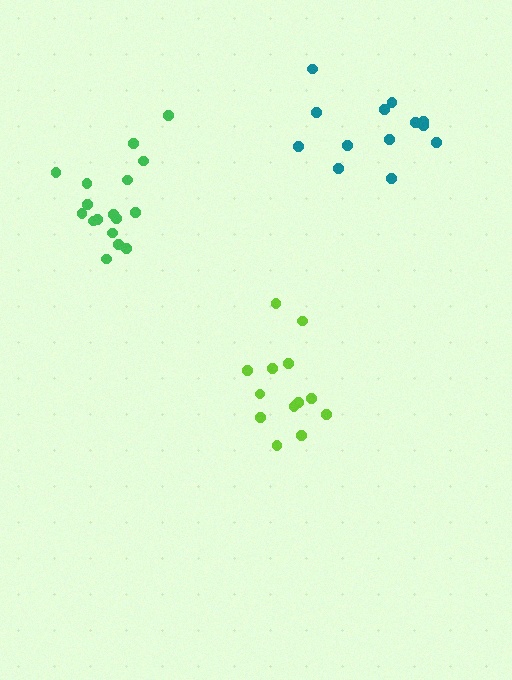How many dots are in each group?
Group 1: 13 dots, Group 2: 17 dots, Group 3: 13 dots (43 total).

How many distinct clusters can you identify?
There are 3 distinct clusters.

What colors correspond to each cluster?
The clusters are colored: lime, green, teal.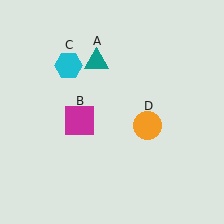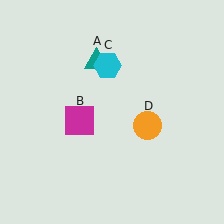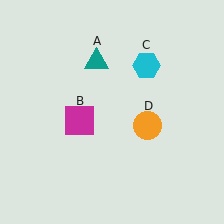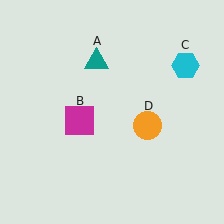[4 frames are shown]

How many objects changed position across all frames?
1 object changed position: cyan hexagon (object C).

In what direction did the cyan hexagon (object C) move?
The cyan hexagon (object C) moved right.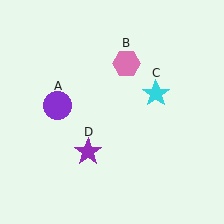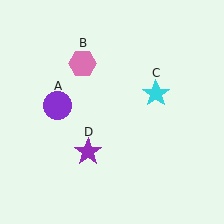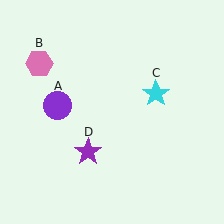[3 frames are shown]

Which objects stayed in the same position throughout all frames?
Purple circle (object A) and cyan star (object C) and purple star (object D) remained stationary.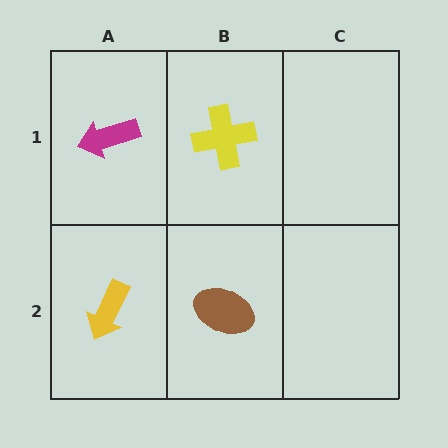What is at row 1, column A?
A magenta arrow.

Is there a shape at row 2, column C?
No, that cell is empty.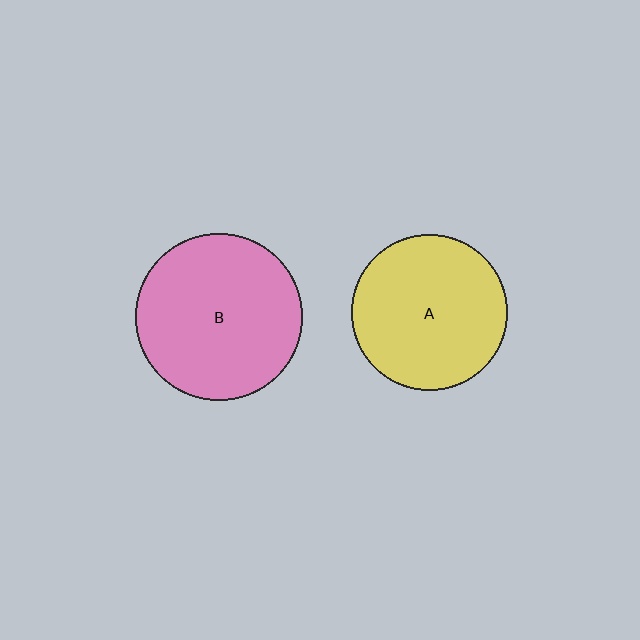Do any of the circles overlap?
No, none of the circles overlap.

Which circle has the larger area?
Circle B (pink).